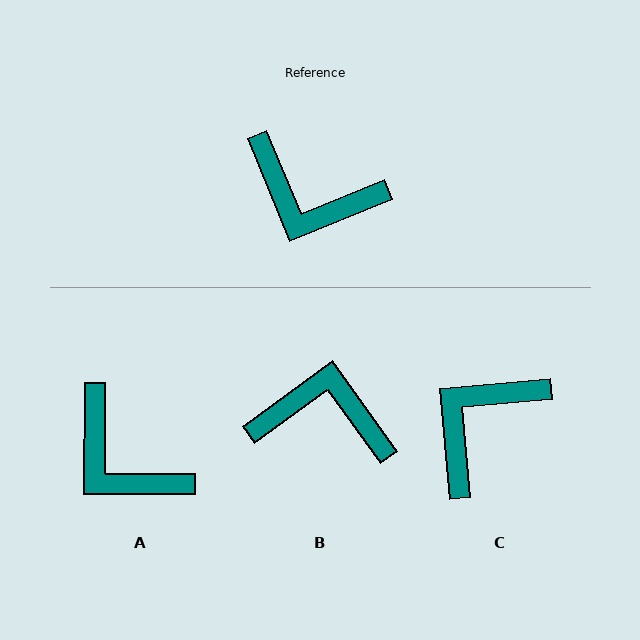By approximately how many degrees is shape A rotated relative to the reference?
Approximately 23 degrees clockwise.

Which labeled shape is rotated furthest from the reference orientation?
B, about 166 degrees away.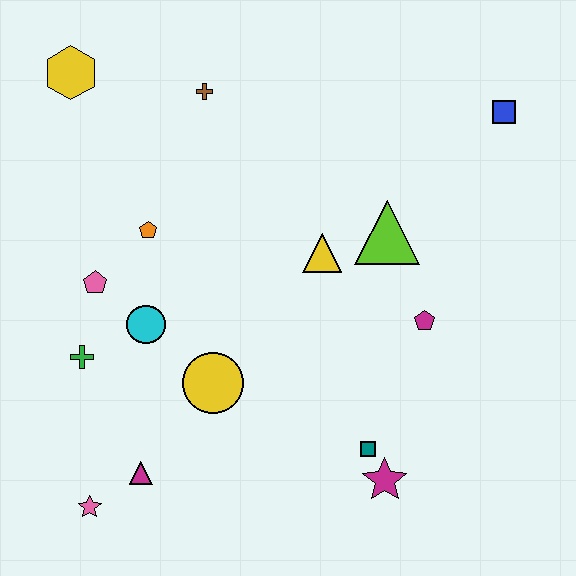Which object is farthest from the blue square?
The pink star is farthest from the blue square.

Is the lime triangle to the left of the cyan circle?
No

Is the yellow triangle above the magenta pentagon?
Yes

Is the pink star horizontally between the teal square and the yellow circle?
No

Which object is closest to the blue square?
The lime triangle is closest to the blue square.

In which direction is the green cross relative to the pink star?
The green cross is above the pink star.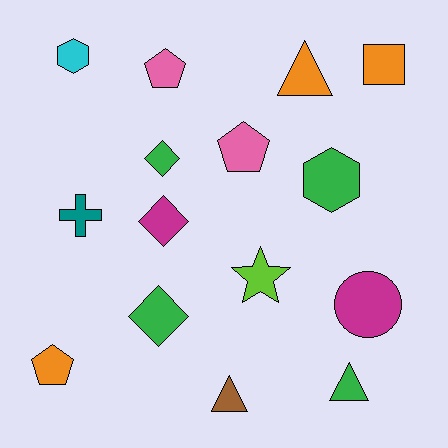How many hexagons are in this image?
There are 2 hexagons.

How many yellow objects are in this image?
There are no yellow objects.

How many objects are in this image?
There are 15 objects.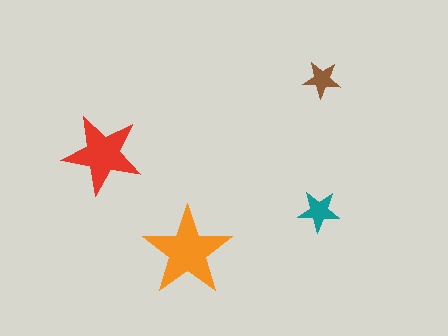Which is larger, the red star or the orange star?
The orange one.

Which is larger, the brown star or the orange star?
The orange one.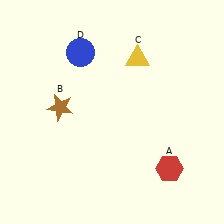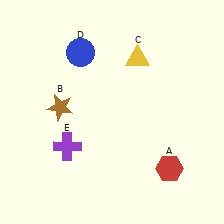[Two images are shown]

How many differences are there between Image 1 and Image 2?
There is 1 difference between the two images.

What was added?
A purple cross (E) was added in Image 2.